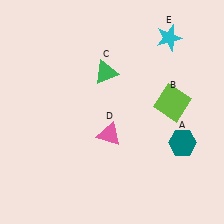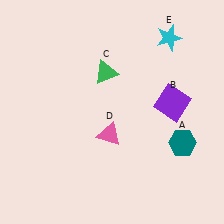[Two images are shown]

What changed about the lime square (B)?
In Image 1, B is lime. In Image 2, it changed to purple.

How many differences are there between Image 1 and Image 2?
There is 1 difference between the two images.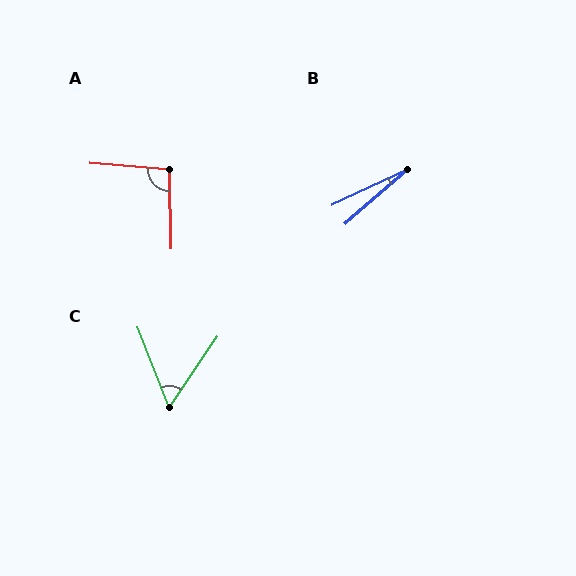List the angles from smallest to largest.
B (16°), C (55°), A (96°).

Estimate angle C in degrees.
Approximately 55 degrees.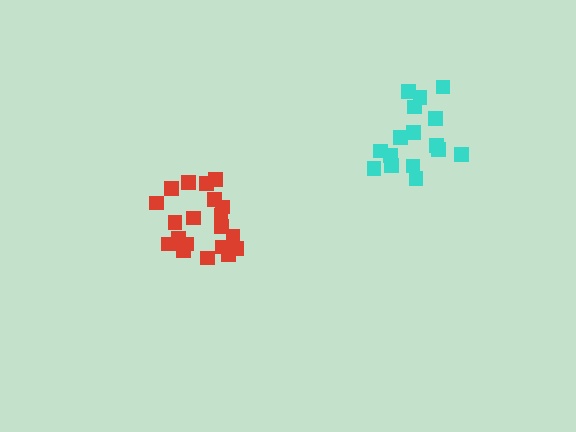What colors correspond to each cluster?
The clusters are colored: red, cyan.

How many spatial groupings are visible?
There are 2 spatial groupings.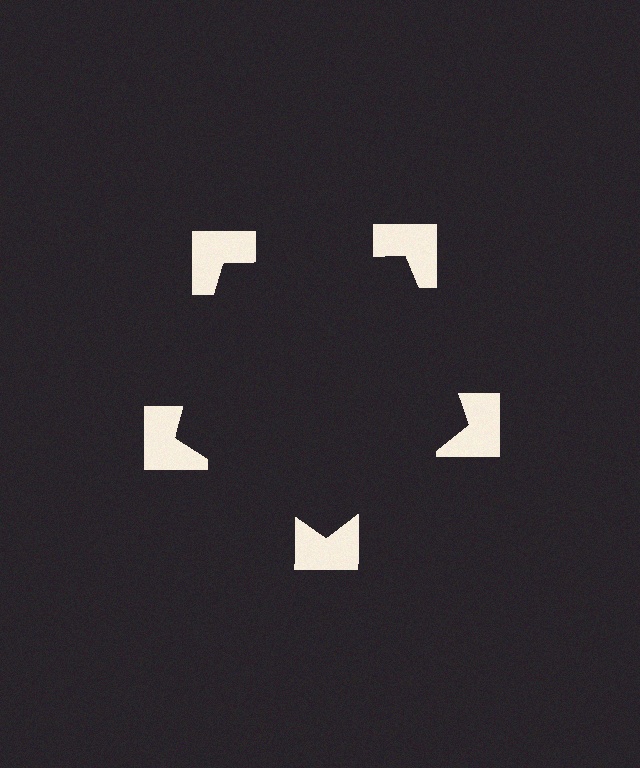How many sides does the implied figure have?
5 sides.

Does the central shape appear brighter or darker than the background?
It typically appears slightly darker than the background, even though no actual brightness change is drawn.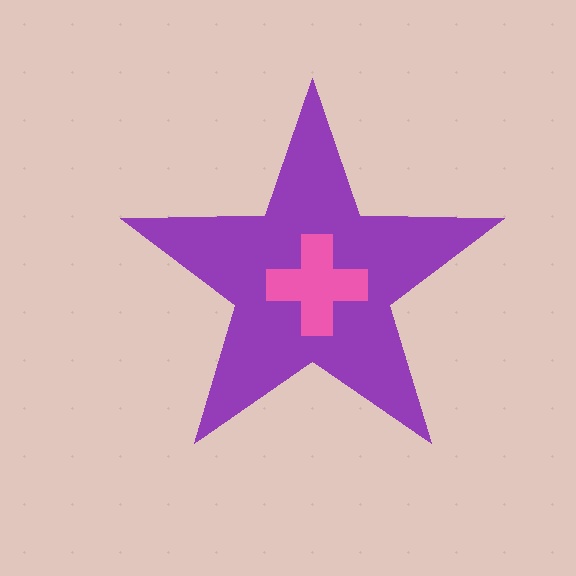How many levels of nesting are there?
2.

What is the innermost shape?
The pink cross.